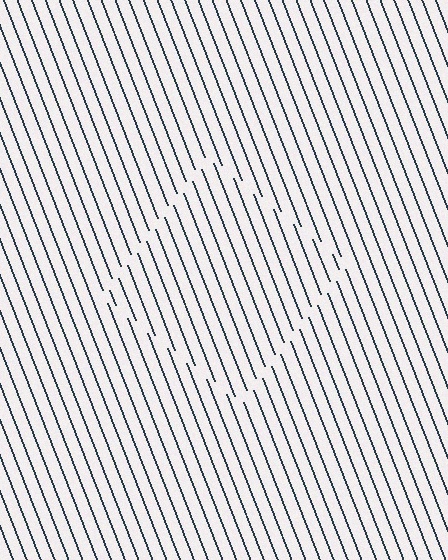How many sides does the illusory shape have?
4 sides — the line-ends trace a square.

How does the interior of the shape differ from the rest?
The interior of the shape contains the same grating, shifted by half a period — the contour is defined by the phase discontinuity where line-ends from the inner and outer gratings abut.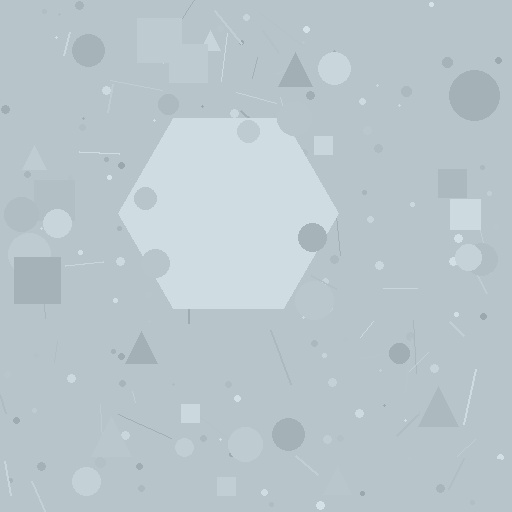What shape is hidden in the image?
A hexagon is hidden in the image.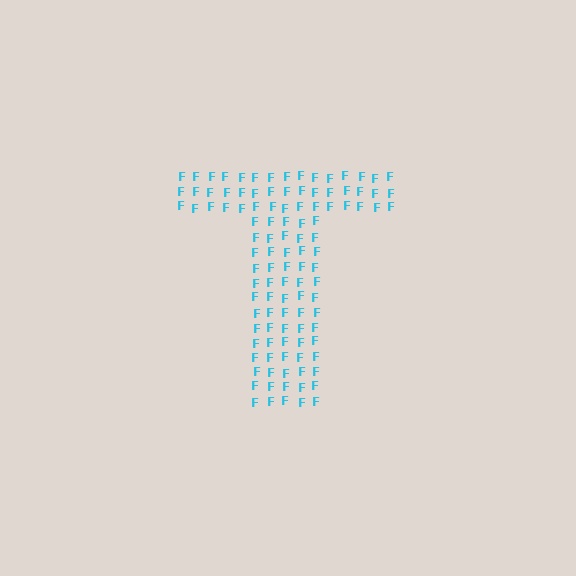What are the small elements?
The small elements are letter F's.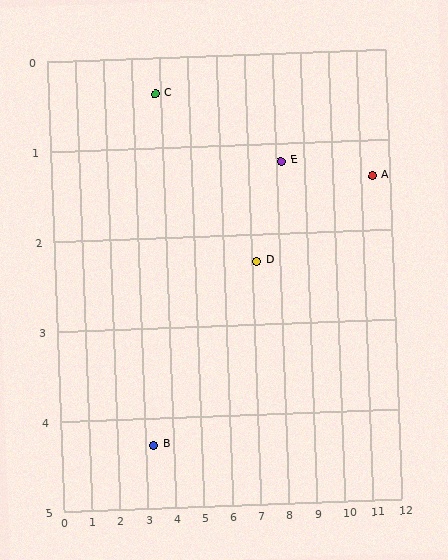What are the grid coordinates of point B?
Point B is at approximately (3.3, 4.3).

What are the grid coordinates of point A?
Point A is at approximately (11.4, 1.4).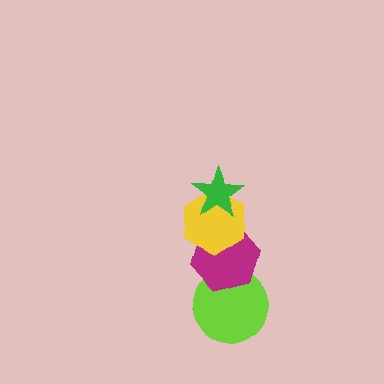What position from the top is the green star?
The green star is 1st from the top.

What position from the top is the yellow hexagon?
The yellow hexagon is 2nd from the top.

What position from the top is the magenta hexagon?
The magenta hexagon is 3rd from the top.